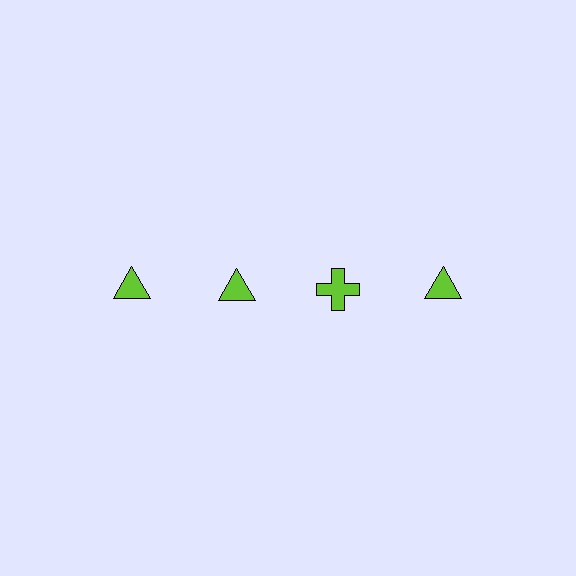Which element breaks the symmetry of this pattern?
The lime cross in the top row, center column breaks the symmetry. All other shapes are lime triangles.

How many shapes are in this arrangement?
There are 4 shapes arranged in a grid pattern.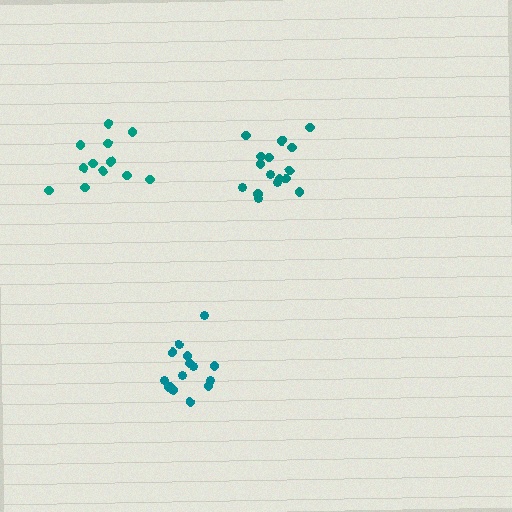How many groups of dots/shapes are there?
There are 3 groups.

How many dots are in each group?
Group 1: 16 dots, Group 2: 14 dots, Group 3: 12 dots (42 total).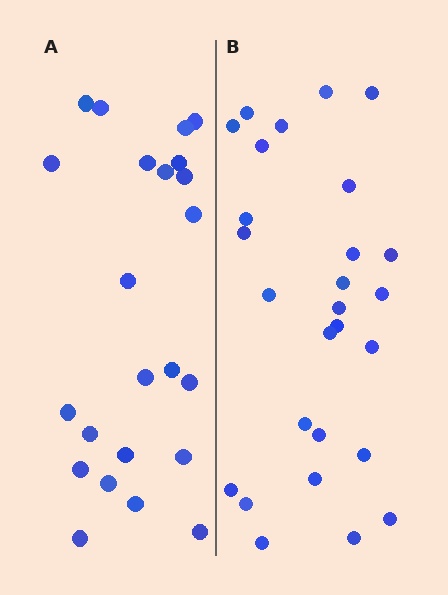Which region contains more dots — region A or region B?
Region B (the right region) has more dots.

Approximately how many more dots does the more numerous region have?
Region B has about 4 more dots than region A.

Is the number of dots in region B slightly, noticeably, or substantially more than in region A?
Region B has only slightly more — the two regions are fairly close. The ratio is roughly 1.2 to 1.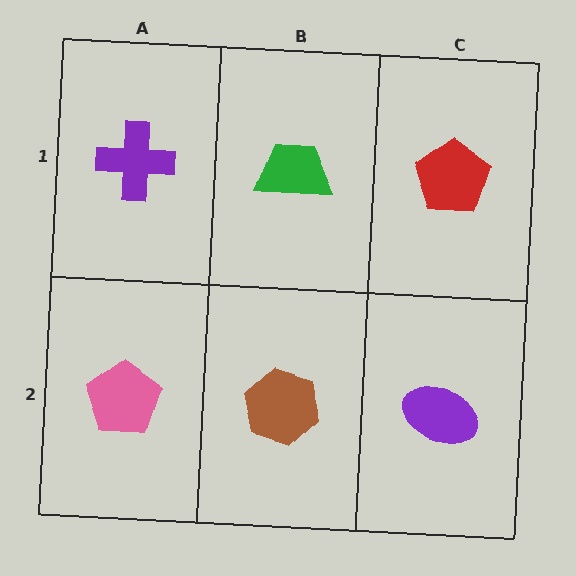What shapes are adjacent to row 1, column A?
A pink pentagon (row 2, column A), a green trapezoid (row 1, column B).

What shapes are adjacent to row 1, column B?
A brown hexagon (row 2, column B), a purple cross (row 1, column A), a red pentagon (row 1, column C).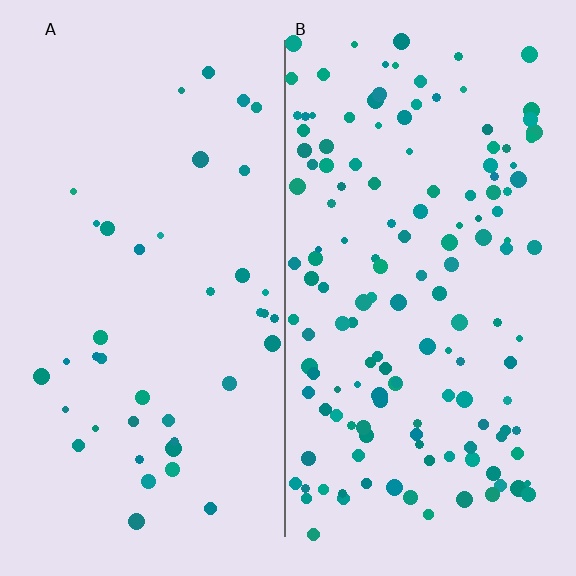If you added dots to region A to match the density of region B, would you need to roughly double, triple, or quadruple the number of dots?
Approximately quadruple.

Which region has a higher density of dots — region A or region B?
B (the right).